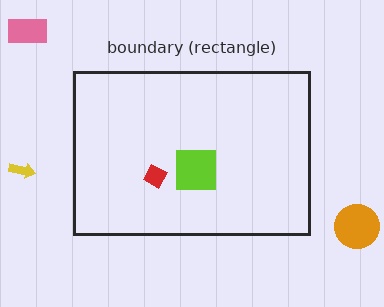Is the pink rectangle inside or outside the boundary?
Outside.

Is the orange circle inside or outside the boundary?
Outside.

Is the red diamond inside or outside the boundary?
Inside.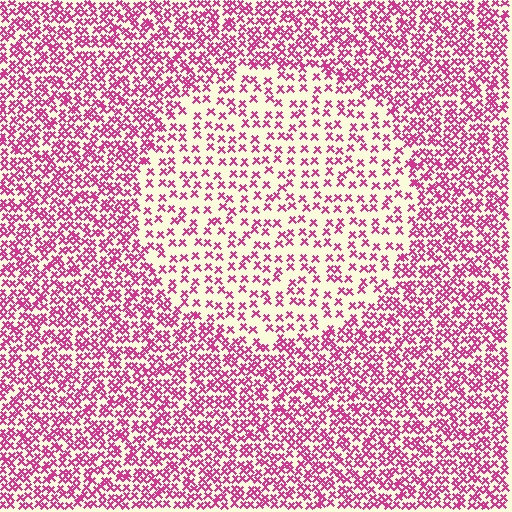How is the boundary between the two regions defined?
The boundary is defined by a change in element density (approximately 2.1x ratio). All elements are the same color, size, and shape.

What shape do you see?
I see a circle.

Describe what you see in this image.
The image contains small magenta elements arranged at two different densities. A circle-shaped region is visible where the elements are less densely packed than the surrounding area.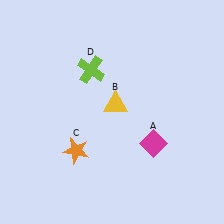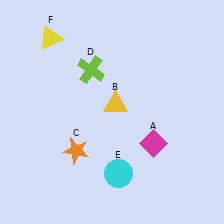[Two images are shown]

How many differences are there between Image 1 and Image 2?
There are 2 differences between the two images.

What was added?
A cyan circle (E), a yellow triangle (F) were added in Image 2.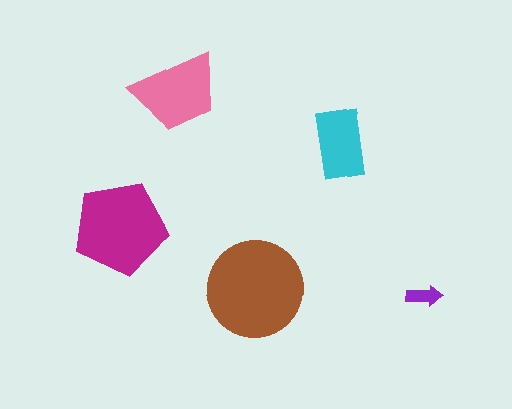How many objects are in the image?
There are 5 objects in the image.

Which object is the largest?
The brown circle.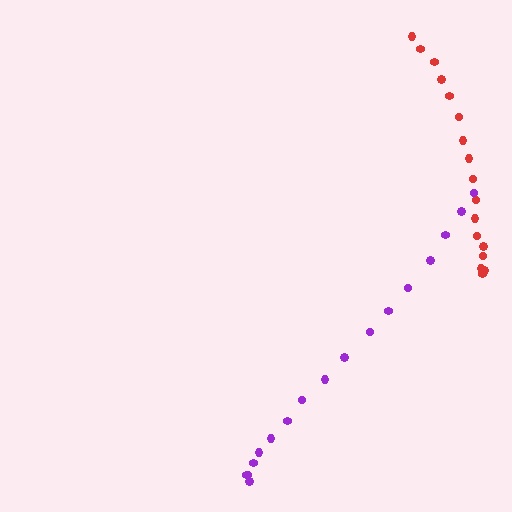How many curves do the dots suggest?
There are 2 distinct paths.